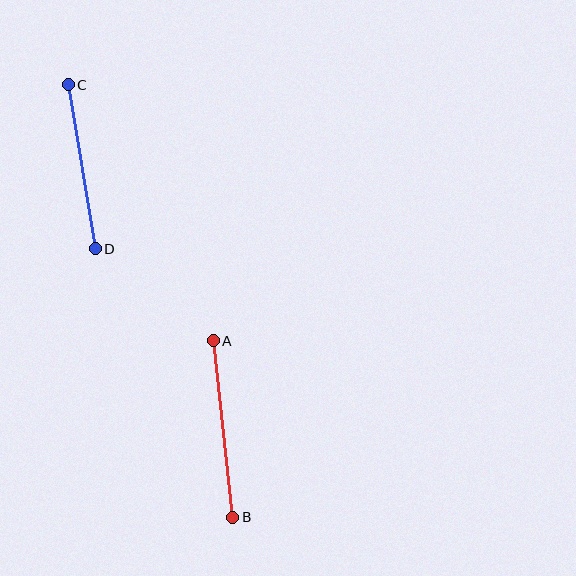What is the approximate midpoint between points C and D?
The midpoint is at approximately (82, 167) pixels.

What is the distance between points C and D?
The distance is approximately 166 pixels.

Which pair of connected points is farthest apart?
Points A and B are farthest apart.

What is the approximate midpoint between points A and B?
The midpoint is at approximately (223, 429) pixels.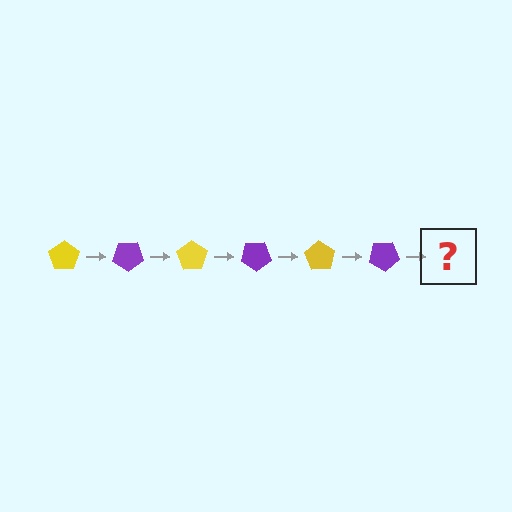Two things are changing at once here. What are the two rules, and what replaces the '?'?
The two rules are that it rotates 35 degrees each step and the color cycles through yellow and purple. The '?' should be a yellow pentagon, rotated 210 degrees from the start.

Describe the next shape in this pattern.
It should be a yellow pentagon, rotated 210 degrees from the start.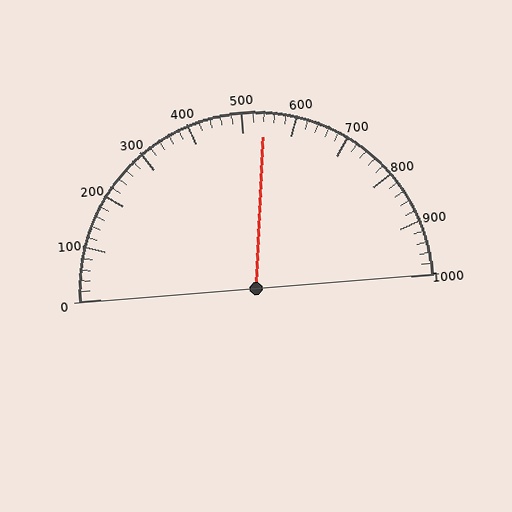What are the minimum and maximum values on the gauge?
The gauge ranges from 0 to 1000.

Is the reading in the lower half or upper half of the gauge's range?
The reading is in the upper half of the range (0 to 1000).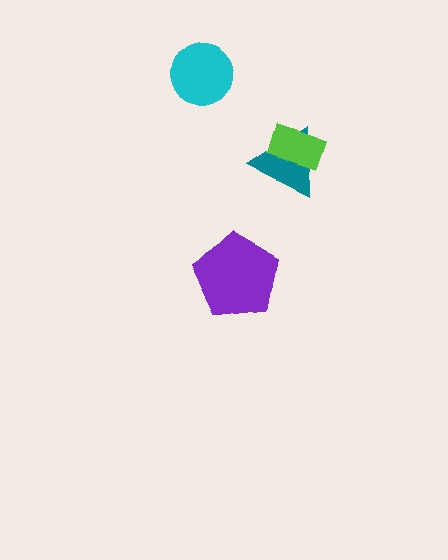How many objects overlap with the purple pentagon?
0 objects overlap with the purple pentagon.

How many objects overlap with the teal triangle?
1 object overlaps with the teal triangle.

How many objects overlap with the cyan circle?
0 objects overlap with the cyan circle.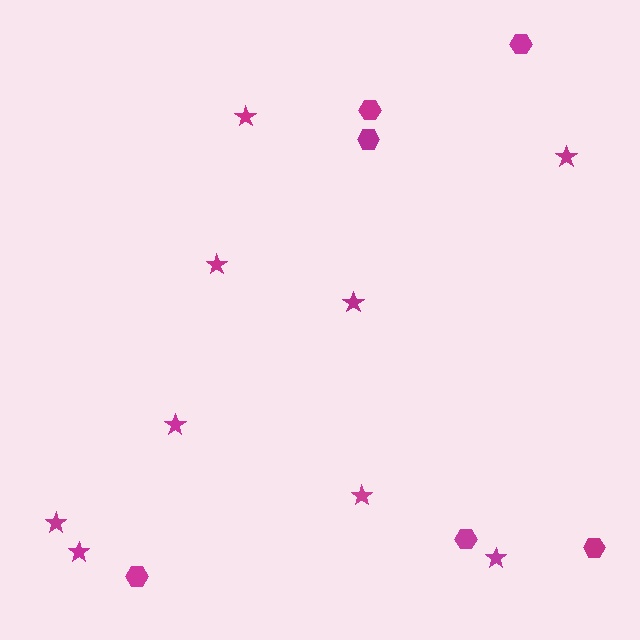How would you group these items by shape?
There are 2 groups: one group of stars (9) and one group of hexagons (6).